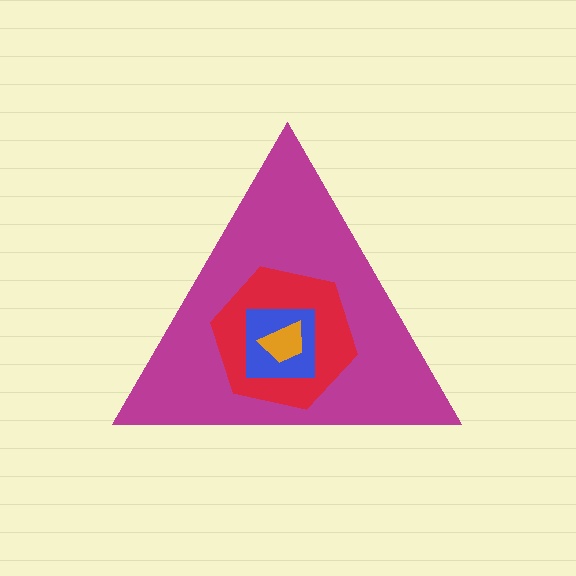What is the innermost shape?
The orange trapezoid.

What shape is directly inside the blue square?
The orange trapezoid.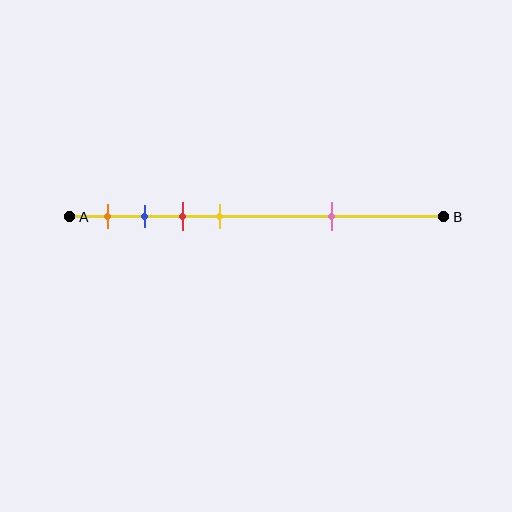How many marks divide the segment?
There are 5 marks dividing the segment.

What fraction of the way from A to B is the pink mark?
The pink mark is approximately 70% (0.7) of the way from A to B.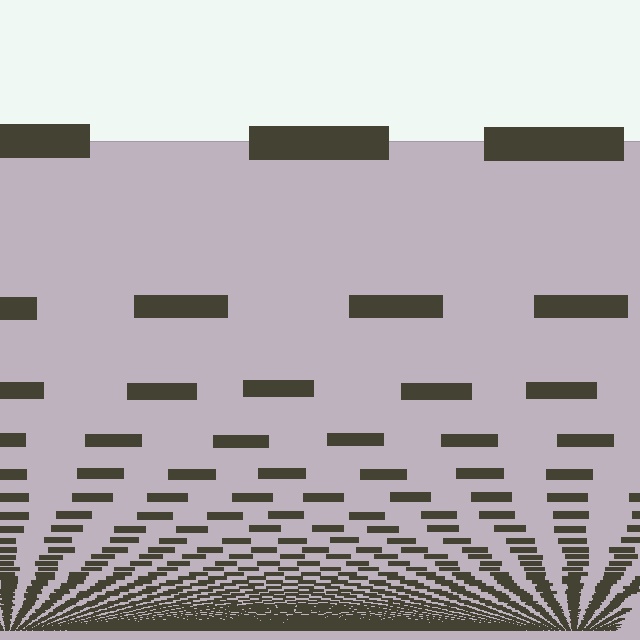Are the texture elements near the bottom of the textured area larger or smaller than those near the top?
Smaller. The gradient is inverted — elements near the bottom are smaller and denser.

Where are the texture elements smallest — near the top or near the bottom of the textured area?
Near the bottom.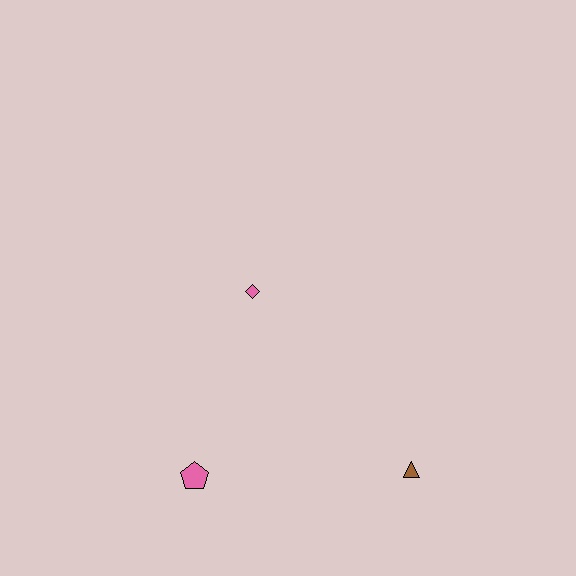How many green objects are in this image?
There are no green objects.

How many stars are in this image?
There are no stars.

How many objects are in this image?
There are 3 objects.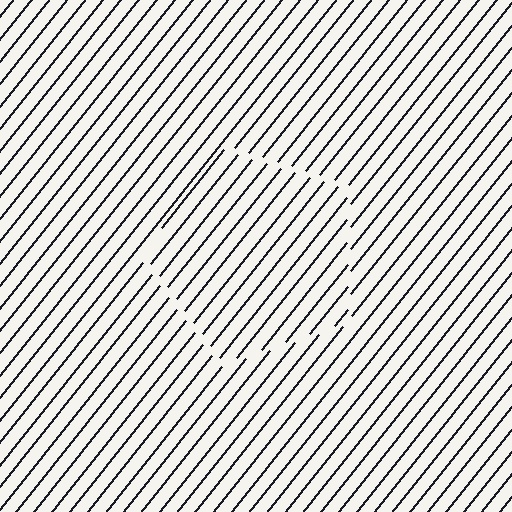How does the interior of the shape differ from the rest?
The interior of the shape contains the same grating, shifted by half a period — the contour is defined by the phase discontinuity where line-ends from the inner and outer gratings abut.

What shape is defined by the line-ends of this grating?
An illusory pentagon. The interior of the shape contains the same grating, shifted by half a period — the contour is defined by the phase discontinuity where line-ends from the inner and outer gratings abut.